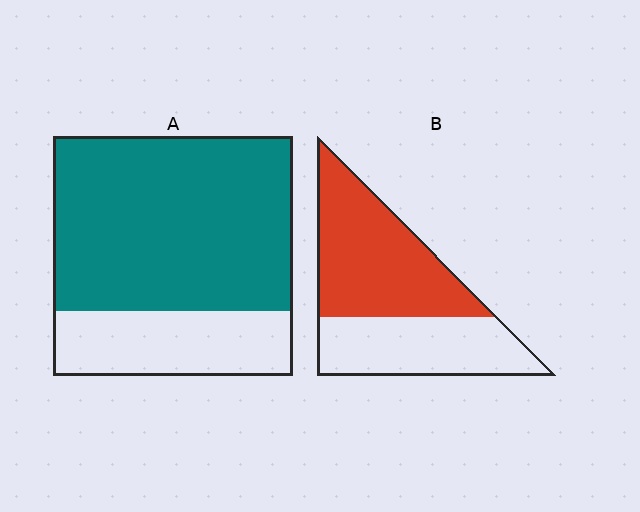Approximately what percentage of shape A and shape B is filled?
A is approximately 75% and B is approximately 55%.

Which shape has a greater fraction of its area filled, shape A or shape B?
Shape A.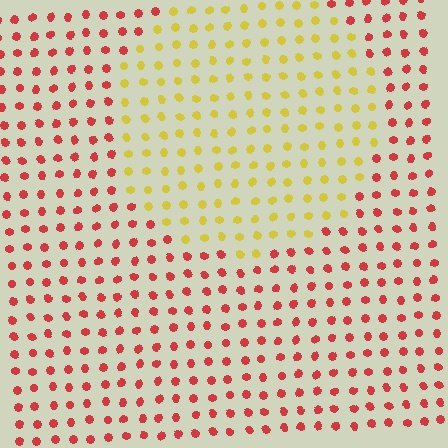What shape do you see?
I see a circle.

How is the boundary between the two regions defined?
The boundary is defined purely by a slight shift in hue (about 58 degrees). Spacing, size, and orientation are identical on both sides.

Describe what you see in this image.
The image is filled with small red elements in a uniform arrangement. A circle-shaped region is visible where the elements are tinted to a slightly different hue, forming a subtle color boundary.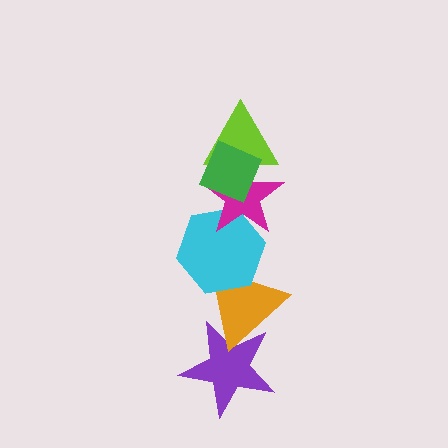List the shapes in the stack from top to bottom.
From top to bottom: the green diamond, the lime triangle, the magenta star, the cyan hexagon, the orange triangle, the purple star.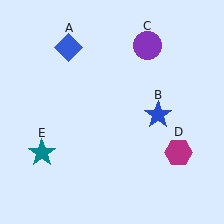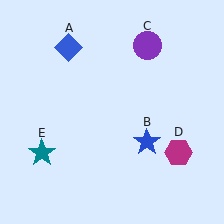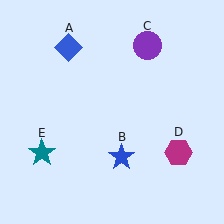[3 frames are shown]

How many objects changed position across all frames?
1 object changed position: blue star (object B).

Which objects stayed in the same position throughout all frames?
Blue diamond (object A) and purple circle (object C) and magenta hexagon (object D) and teal star (object E) remained stationary.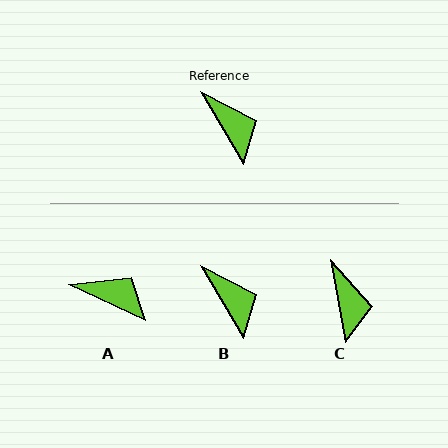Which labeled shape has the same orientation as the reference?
B.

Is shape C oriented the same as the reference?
No, it is off by about 21 degrees.